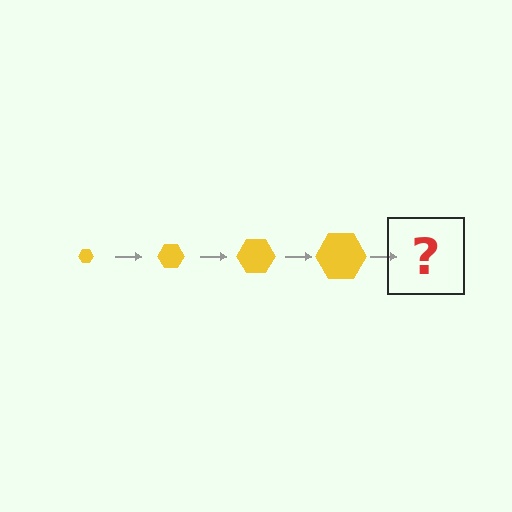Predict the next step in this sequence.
The next step is a yellow hexagon, larger than the previous one.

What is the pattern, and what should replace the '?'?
The pattern is that the hexagon gets progressively larger each step. The '?' should be a yellow hexagon, larger than the previous one.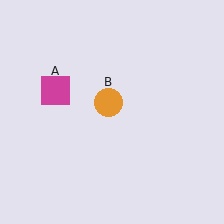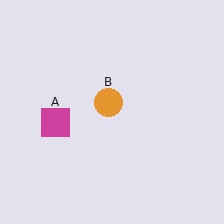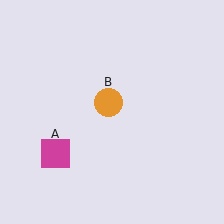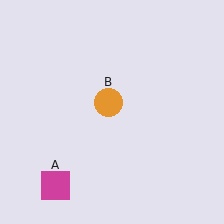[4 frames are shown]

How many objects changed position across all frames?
1 object changed position: magenta square (object A).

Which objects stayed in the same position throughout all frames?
Orange circle (object B) remained stationary.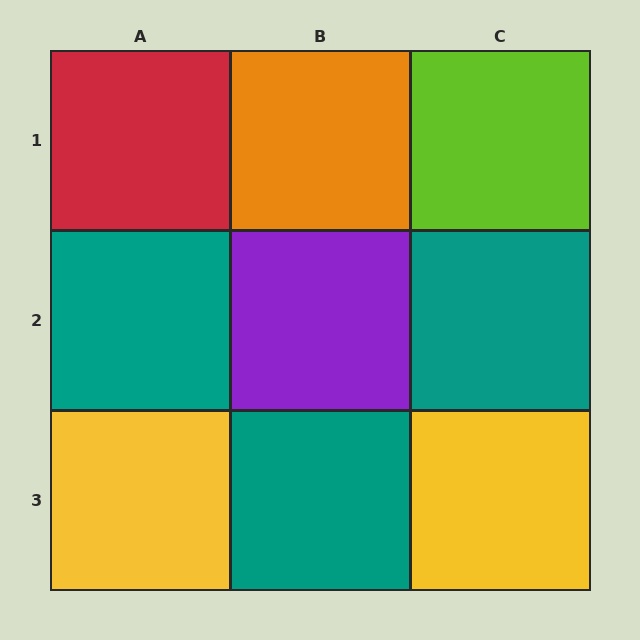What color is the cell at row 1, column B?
Orange.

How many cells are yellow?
2 cells are yellow.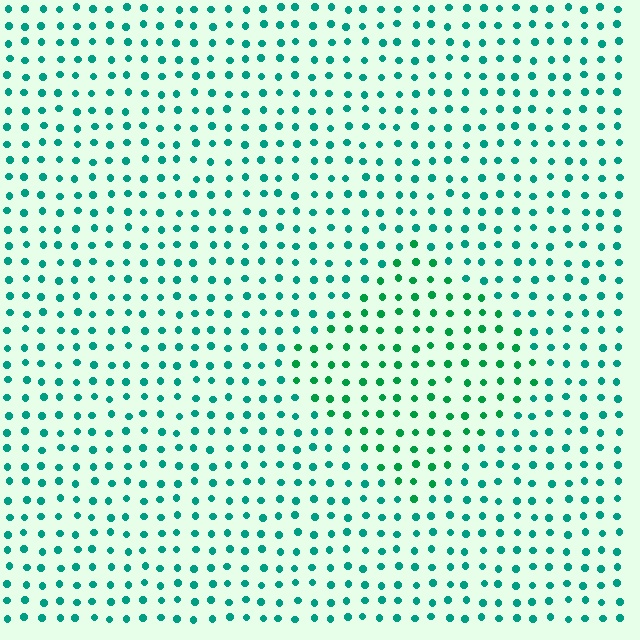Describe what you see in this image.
The image is filled with small teal elements in a uniform arrangement. A diamond-shaped region is visible where the elements are tinted to a slightly different hue, forming a subtle color boundary.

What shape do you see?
I see a diamond.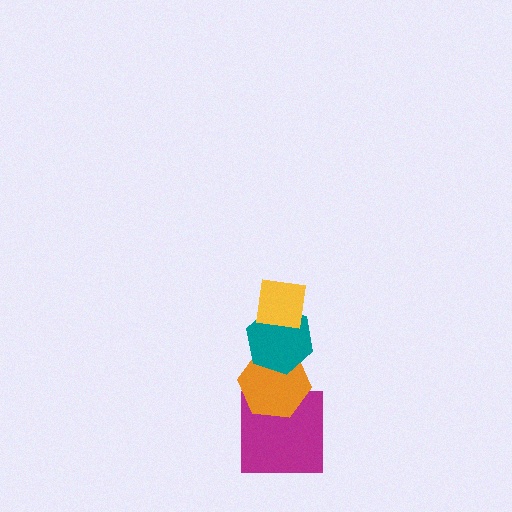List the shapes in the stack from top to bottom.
From top to bottom: the yellow square, the teal hexagon, the orange hexagon, the magenta square.